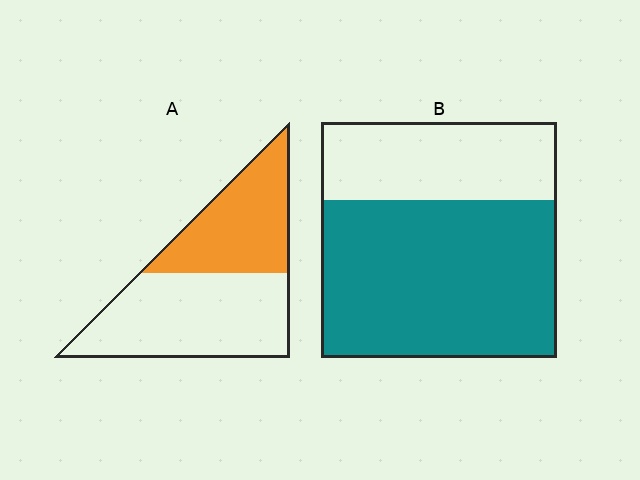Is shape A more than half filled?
No.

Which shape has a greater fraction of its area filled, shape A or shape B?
Shape B.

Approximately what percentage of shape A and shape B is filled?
A is approximately 40% and B is approximately 65%.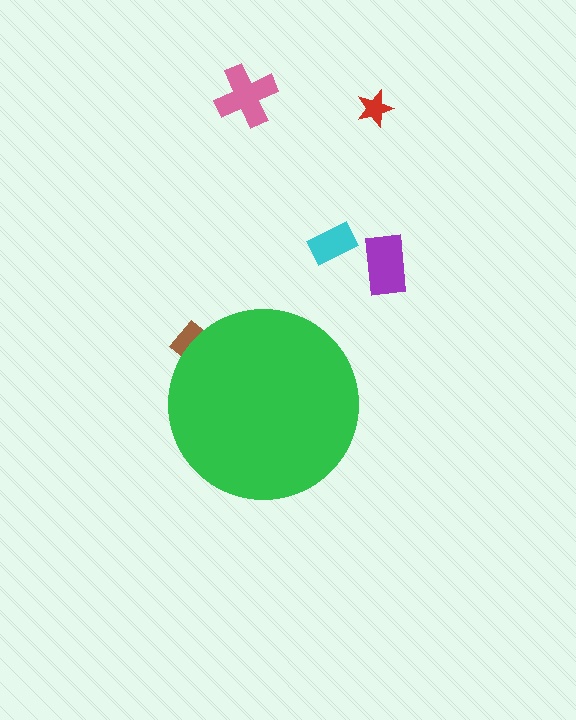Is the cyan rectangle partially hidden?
No, the cyan rectangle is fully visible.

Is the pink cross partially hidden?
No, the pink cross is fully visible.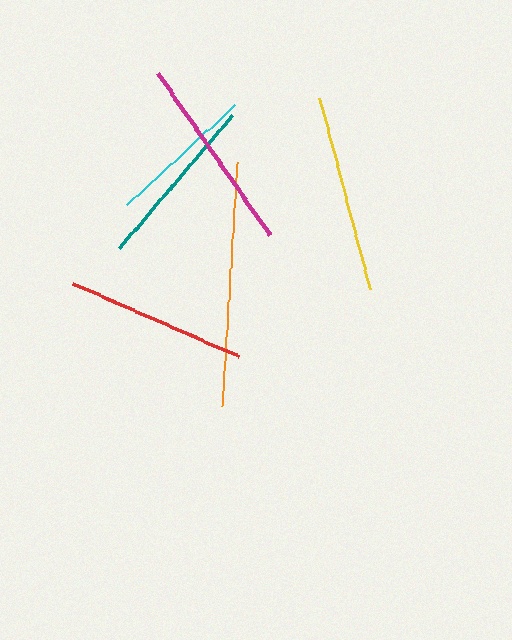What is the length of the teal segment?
The teal segment is approximately 174 pixels long.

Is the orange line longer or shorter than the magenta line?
The orange line is longer than the magenta line.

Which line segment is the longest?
The orange line is the longest at approximately 244 pixels.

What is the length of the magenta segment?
The magenta segment is approximately 197 pixels long.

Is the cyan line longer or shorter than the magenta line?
The magenta line is longer than the cyan line.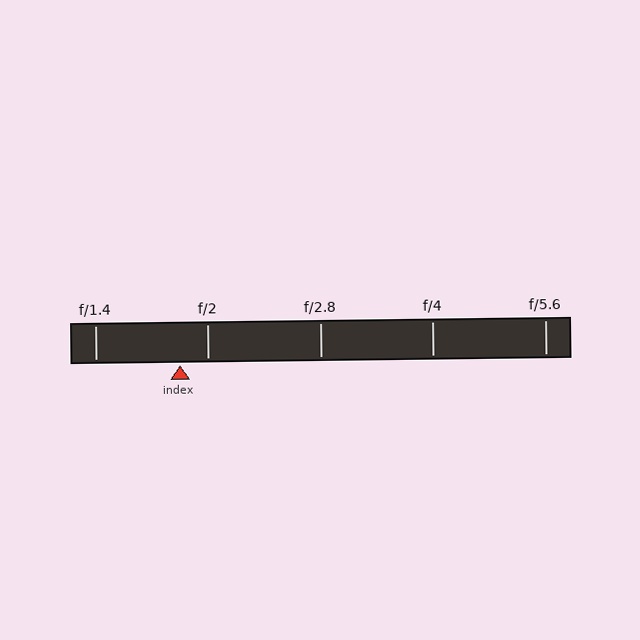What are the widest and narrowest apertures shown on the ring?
The widest aperture shown is f/1.4 and the narrowest is f/5.6.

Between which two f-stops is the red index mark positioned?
The index mark is between f/1.4 and f/2.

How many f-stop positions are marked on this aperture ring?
There are 5 f-stop positions marked.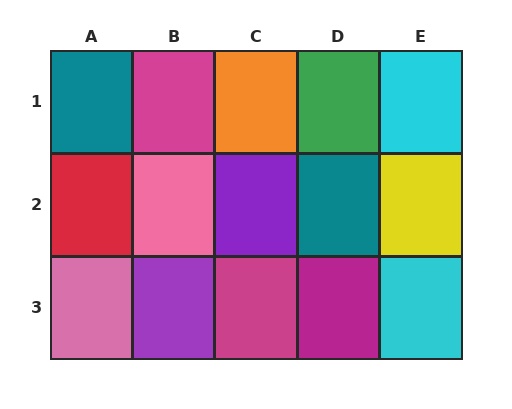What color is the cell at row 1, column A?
Teal.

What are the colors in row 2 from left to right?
Red, pink, purple, teal, yellow.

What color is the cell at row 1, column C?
Orange.